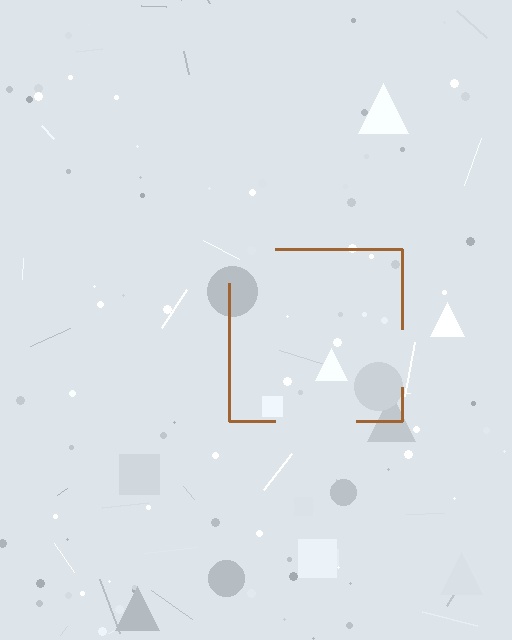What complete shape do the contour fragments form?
The contour fragments form a square.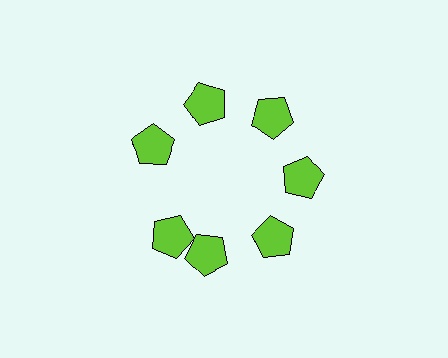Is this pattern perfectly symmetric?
No. The 7 lime pentagons are arranged in a ring, but one element near the 8 o'clock position is rotated out of alignment along the ring, breaking the 7-fold rotational symmetry.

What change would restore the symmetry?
The symmetry would be restored by rotating it back into even spacing with its neighbors so that all 7 pentagons sit at equal angles and equal distance from the center.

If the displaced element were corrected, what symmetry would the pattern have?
It would have 7-fold rotational symmetry — the pattern would map onto itself every 51 degrees.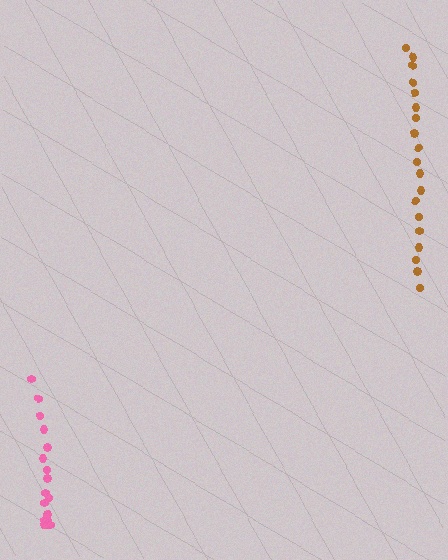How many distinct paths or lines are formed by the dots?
There are 2 distinct paths.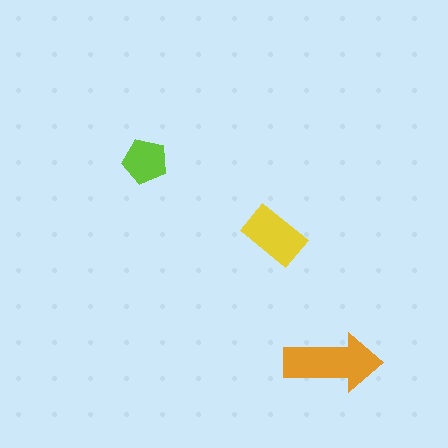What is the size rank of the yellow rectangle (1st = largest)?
2nd.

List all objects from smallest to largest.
The lime pentagon, the yellow rectangle, the orange arrow.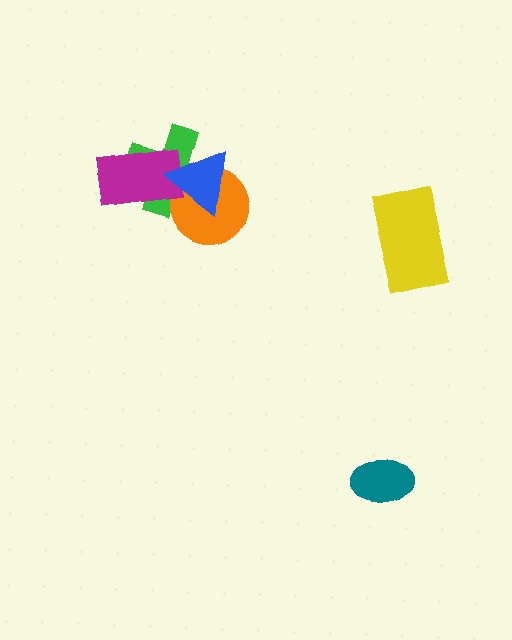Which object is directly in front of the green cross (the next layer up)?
The orange circle is directly in front of the green cross.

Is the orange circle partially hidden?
Yes, it is partially covered by another shape.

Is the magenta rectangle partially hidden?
Yes, it is partially covered by another shape.